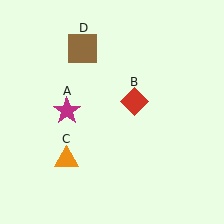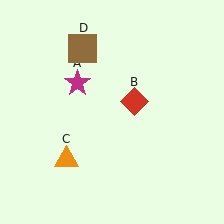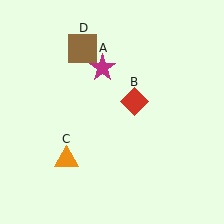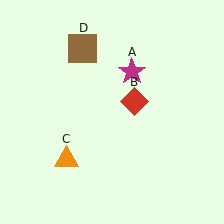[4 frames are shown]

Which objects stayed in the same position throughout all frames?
Red diamond (object B) and orange triangle (object C) and brown square (object D) remained stationary.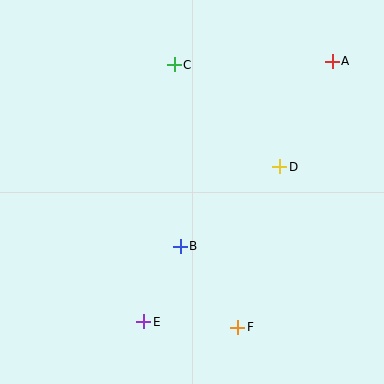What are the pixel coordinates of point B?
Point B is at (180, 246).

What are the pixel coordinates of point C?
Point C is at (174, 65).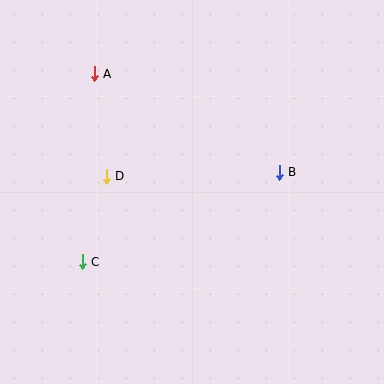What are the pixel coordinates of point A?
Point A is at (94, 74).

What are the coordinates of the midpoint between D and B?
The midpoint between D and B is at (193, 174).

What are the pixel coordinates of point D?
Point D is at (106, 176).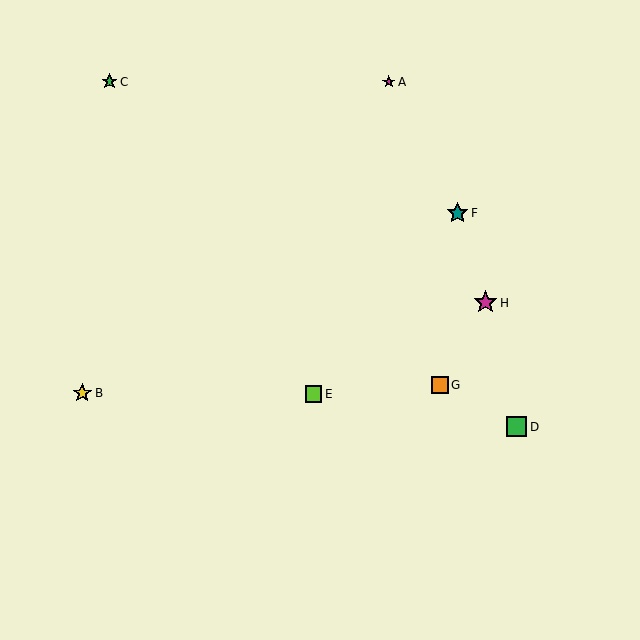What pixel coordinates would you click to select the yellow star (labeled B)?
Click at (82, 393) to select the yellow star B.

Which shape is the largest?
The magenta star (labeled H) is the largest.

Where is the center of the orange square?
The center of the orange square is at (440, 385).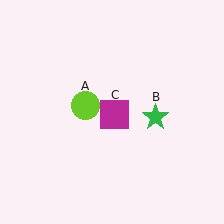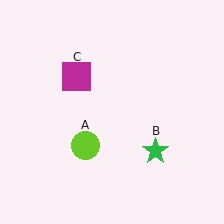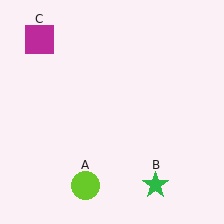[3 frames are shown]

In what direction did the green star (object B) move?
The green star (object B) moved down.